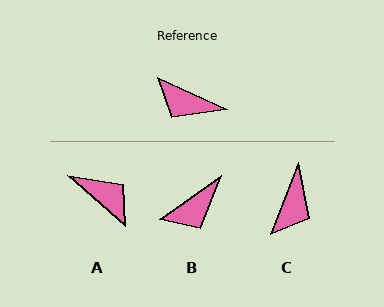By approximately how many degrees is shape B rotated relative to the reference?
Approximately 59 degrees counter-clockwise.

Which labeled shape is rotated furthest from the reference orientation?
A, about 163 degrees away.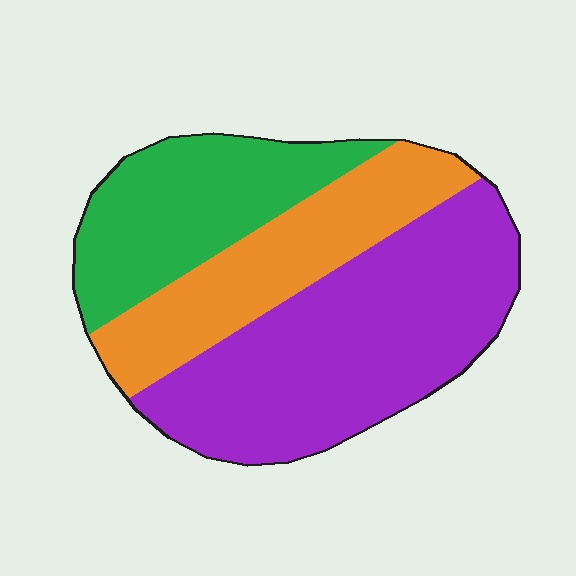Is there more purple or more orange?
Purple.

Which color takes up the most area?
Purple, at roughly 50%.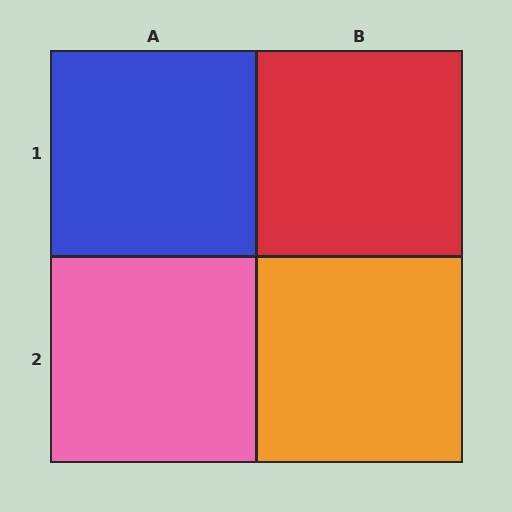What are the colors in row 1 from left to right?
Blue, red.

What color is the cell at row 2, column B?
Orange.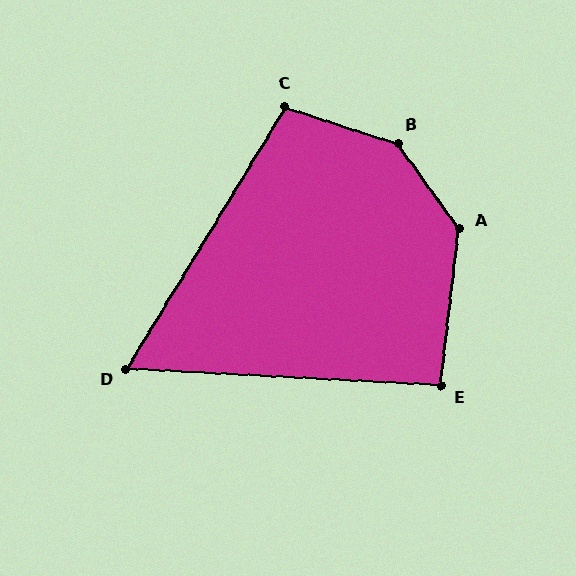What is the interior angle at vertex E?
Approximately 94 degrees (approximately right).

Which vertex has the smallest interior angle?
D, at approximately 62 degrees.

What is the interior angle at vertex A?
Approximately 137 degrees (obtuse).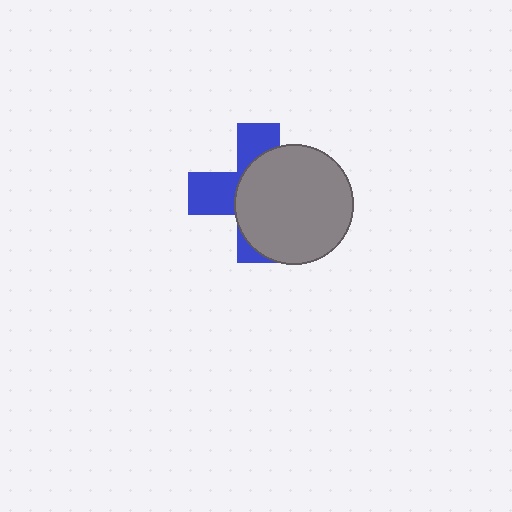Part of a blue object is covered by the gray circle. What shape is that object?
It is a cross.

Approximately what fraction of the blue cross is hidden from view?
Roughly 59% of the blue cross is hidden behind the gray circle.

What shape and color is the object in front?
The object in front is a gray circle.